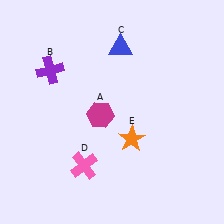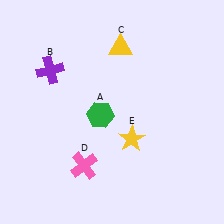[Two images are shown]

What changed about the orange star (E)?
In Image 1, E is orange. In Image 2, it changed to yellow.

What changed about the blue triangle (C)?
In Image 1, C is blue. In Image 2, it changed to yellow.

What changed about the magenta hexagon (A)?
In Image 1, A is magenta. In Image 2, it changed to green.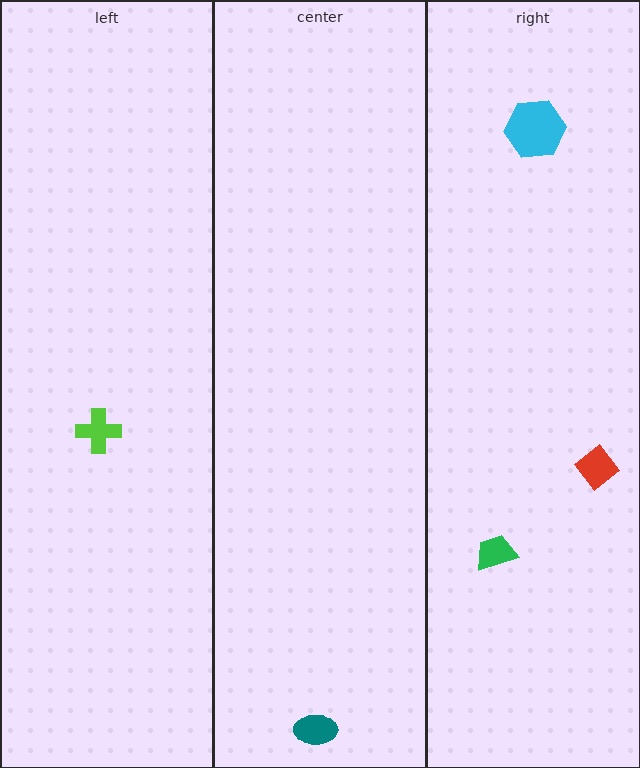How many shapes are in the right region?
3.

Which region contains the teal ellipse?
The center region.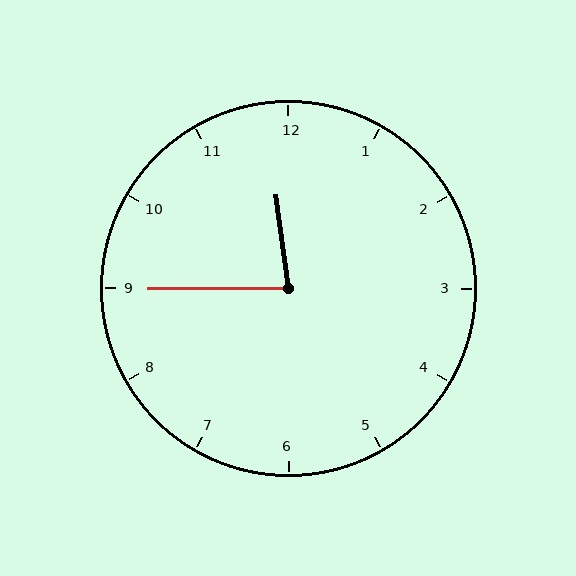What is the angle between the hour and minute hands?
Approximately 82 degrees.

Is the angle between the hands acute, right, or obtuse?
It is acute.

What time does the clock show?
11:45.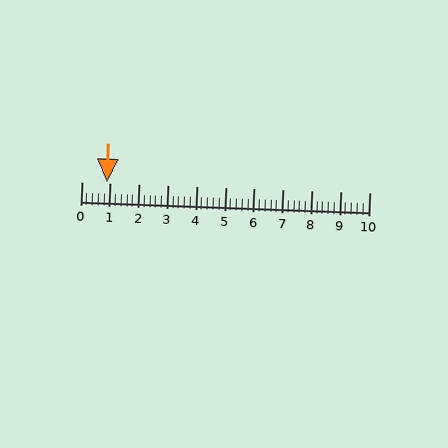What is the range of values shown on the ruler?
The ruler shows values from 0 to 10.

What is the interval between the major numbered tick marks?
The major tick marks are spaced 1 units apart.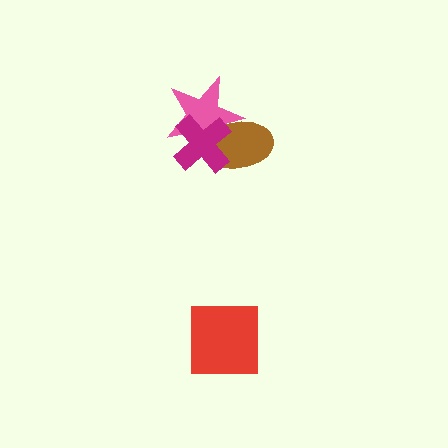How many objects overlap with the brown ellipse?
2 objects overlap with the brown ellipse.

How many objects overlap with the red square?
0 objects overlap with the red square.